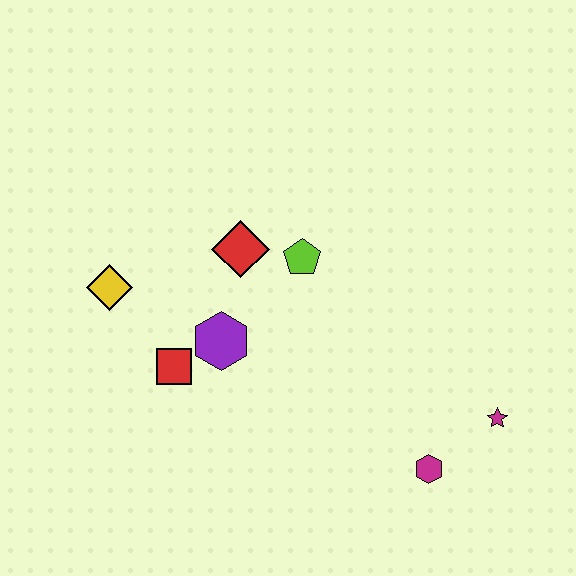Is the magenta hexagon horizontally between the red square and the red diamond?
No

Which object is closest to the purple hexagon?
The red square is closest to the purple hexagon.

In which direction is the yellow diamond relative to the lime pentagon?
The yellow diamond is to the left of the lime pentagon.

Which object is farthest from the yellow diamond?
The magenta star is farthest from the yellow diamond.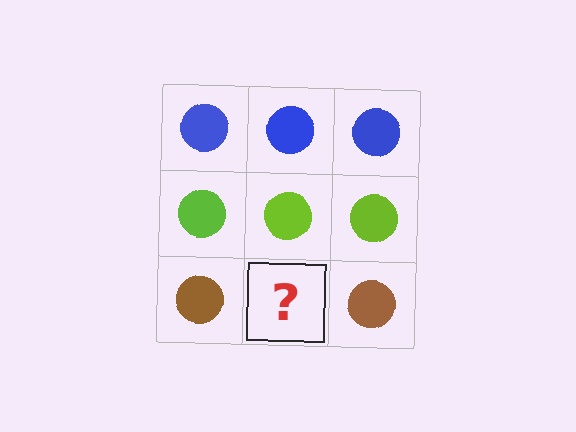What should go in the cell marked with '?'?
The missing cell should contain a brown circle.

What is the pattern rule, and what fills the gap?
The rule is that each row has a consistent color. The gap should be filled with a brown circle.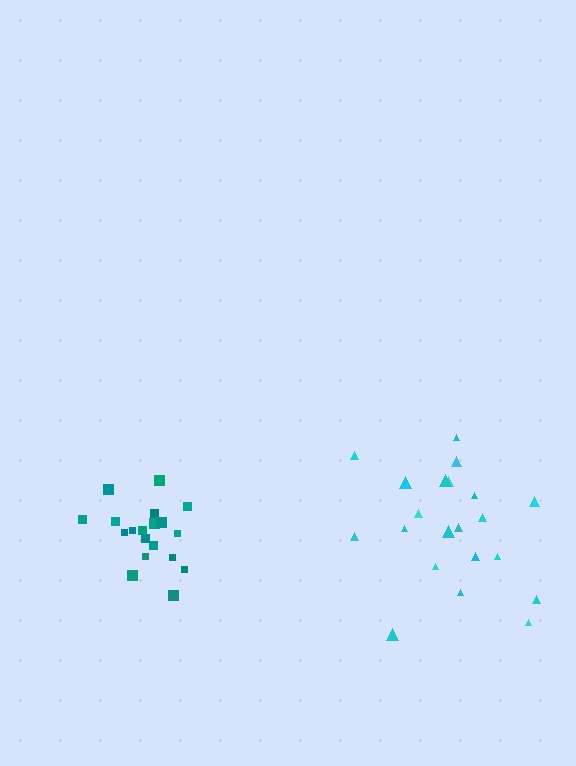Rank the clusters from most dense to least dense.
teal, cyan.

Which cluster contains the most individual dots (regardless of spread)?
Cyan (21).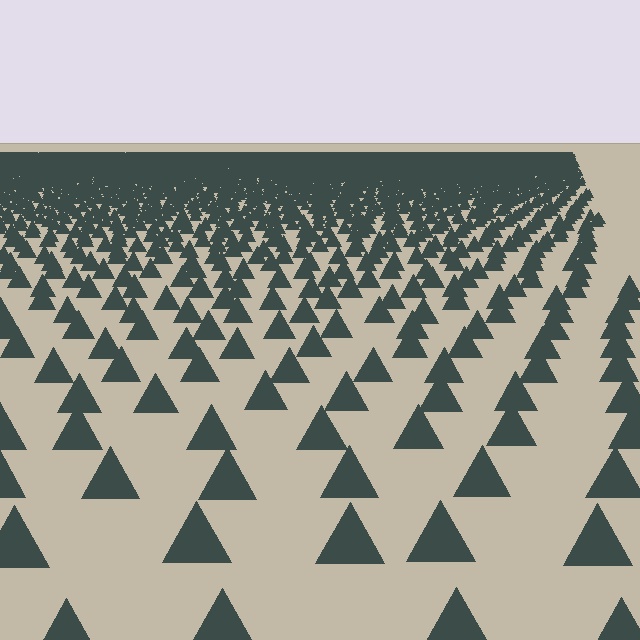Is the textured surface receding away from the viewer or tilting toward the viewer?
The surface is receding away from the viewer. Texture elements get smaller and denser toward the top.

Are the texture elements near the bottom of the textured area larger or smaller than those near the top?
Larger. Near the bottom, elements are closer to the viewer and appear at a bigger on-screen size.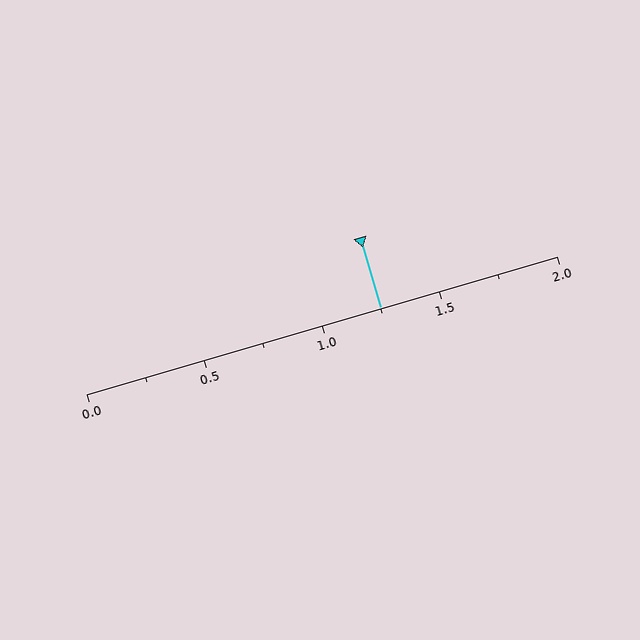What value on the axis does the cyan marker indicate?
The marker indicates approximately 1.25.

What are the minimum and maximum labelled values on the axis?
The axis runs from 0.0 to 2.0.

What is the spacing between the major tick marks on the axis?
The major ticks are spaced 0.5 apart.